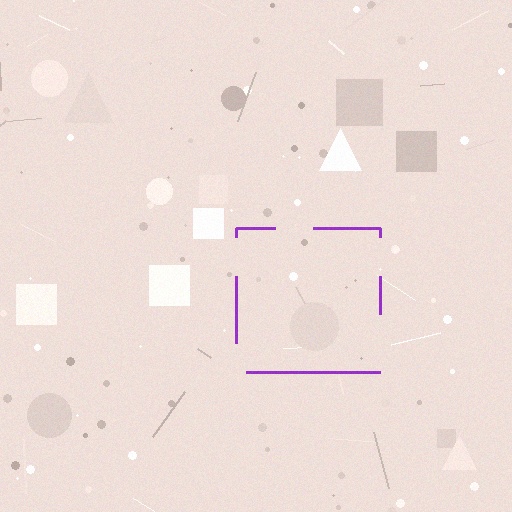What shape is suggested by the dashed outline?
The dashed outline suggests a square.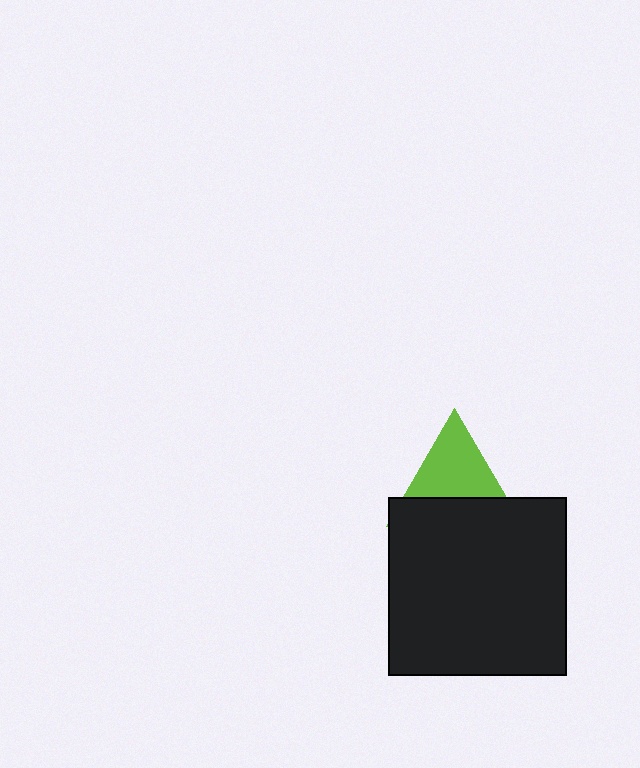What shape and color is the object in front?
The object in front is a black square.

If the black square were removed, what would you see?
You would see the complete lime triangle.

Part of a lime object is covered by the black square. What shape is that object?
It is a triangle.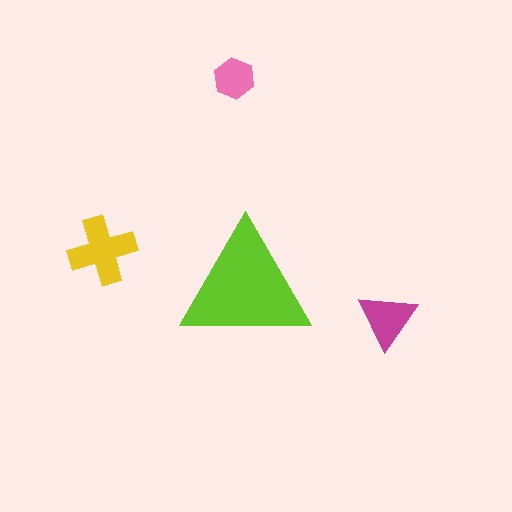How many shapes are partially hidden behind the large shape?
0 shapes are partially hidden.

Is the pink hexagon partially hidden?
No, the pink hexagon is fully visible.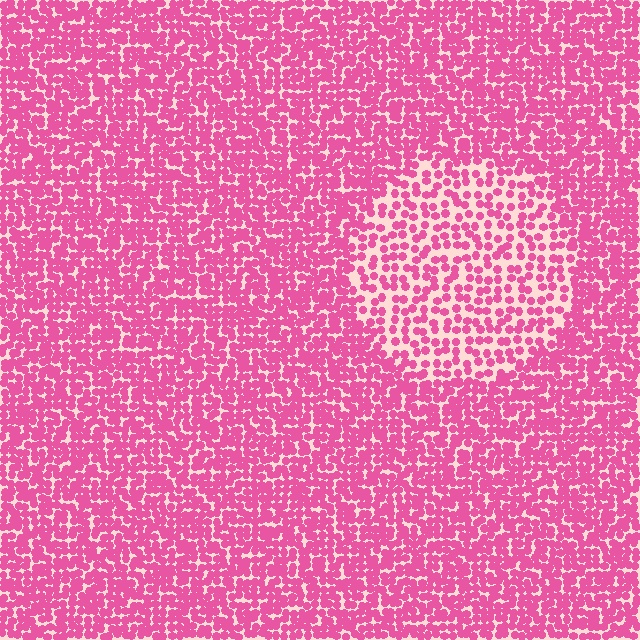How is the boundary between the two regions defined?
The boundary is defined by a change in element density (approximately 1.9x ratio). All elements are the same color, size, and shape.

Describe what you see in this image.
The image contains small pink elements arranged at two different densities. A circle-shaped region is visible where the elements are less densely packed than the surrounding area.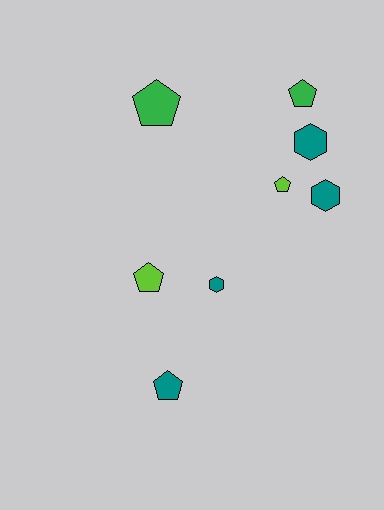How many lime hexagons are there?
There are no lime hexagons.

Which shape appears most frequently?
Pentagon, with 5 objects.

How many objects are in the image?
There are 8 objects.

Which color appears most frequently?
Teal, with 4 objects.